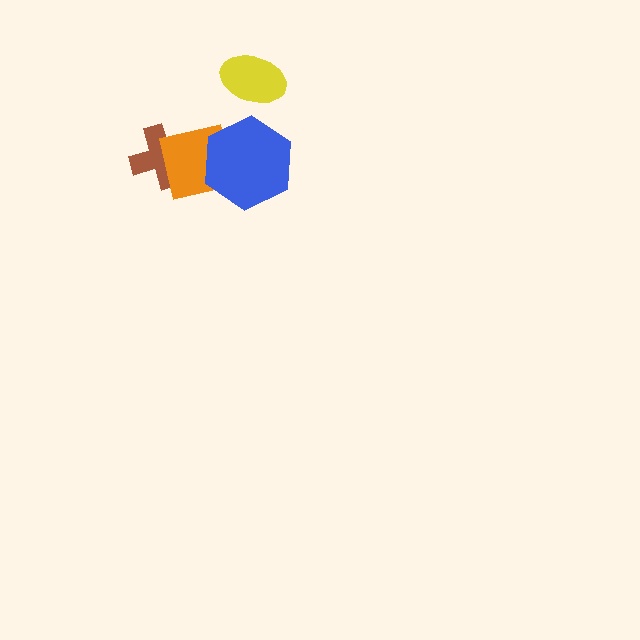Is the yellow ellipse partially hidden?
No, no other shape covers it.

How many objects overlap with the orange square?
2 objects overlap with the orange square.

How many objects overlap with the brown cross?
1 object overlaps with the brown cross.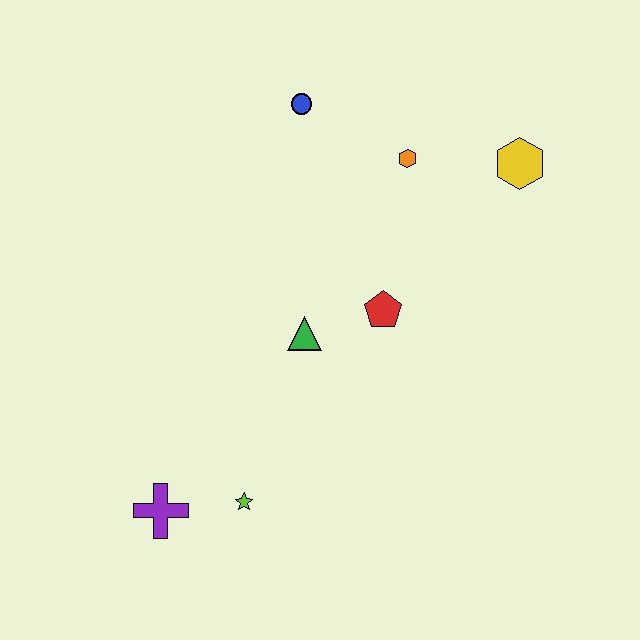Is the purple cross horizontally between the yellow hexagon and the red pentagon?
No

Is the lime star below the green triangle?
Yes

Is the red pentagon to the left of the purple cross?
No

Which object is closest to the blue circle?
The orange hexagon is closest to the blue circle.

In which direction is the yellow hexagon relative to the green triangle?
The yellow hexagon is to the right of the green triangle.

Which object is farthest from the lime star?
The yellow hexagon is farthest from the lime star.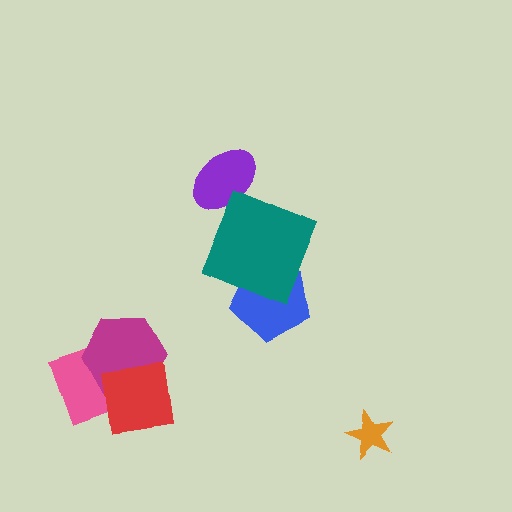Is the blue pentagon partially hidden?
Yes, it is partially covered by another shape.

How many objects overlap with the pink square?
2 objects overlap with the pink square.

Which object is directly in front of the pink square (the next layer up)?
The magenta hexagon is directly in front of the pink square.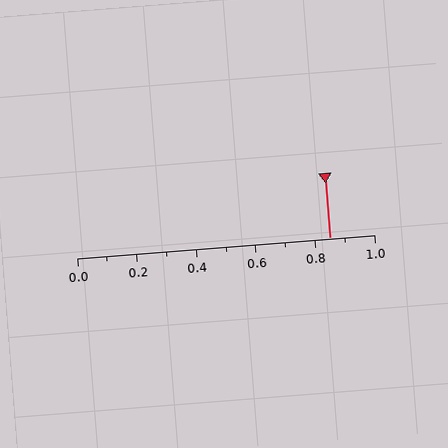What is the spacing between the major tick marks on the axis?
The major ticks are spaced 0.2 apart.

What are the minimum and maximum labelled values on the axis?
The axis runs from 0.0 to 1.0.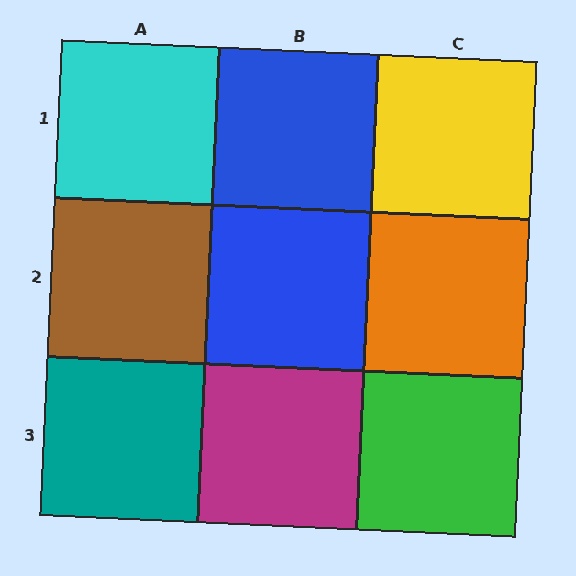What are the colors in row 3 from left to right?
Teal, magenta, green.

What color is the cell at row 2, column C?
Orange.